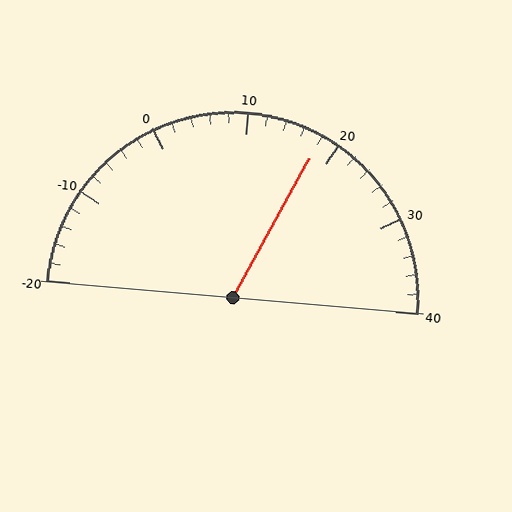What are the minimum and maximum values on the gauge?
The gauge ranges from -20 to 40.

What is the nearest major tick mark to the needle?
The nearest major tick mark is 20.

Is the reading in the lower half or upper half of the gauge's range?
The reading is in the upper half of the range (-20 to 40).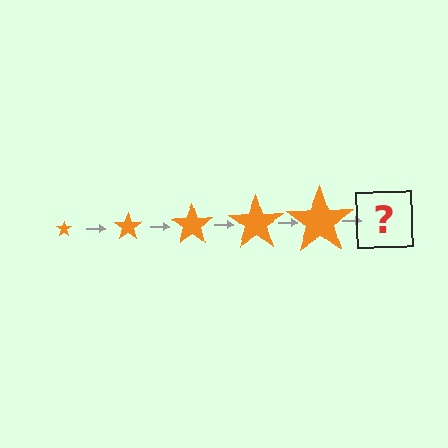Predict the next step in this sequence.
The next step is an orange star, larger than the previous one.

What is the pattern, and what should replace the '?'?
The pattern is that the star gets progressively larger each step. The '?' should be an orange star, larger than the previous one.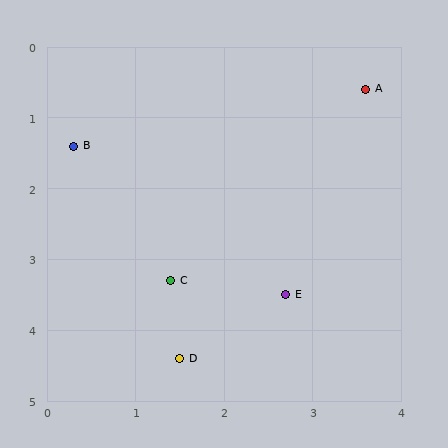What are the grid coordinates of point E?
Point E is at approximately (2.7, 3.5).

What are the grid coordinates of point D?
Point D is at approximately (1.5, 4.4).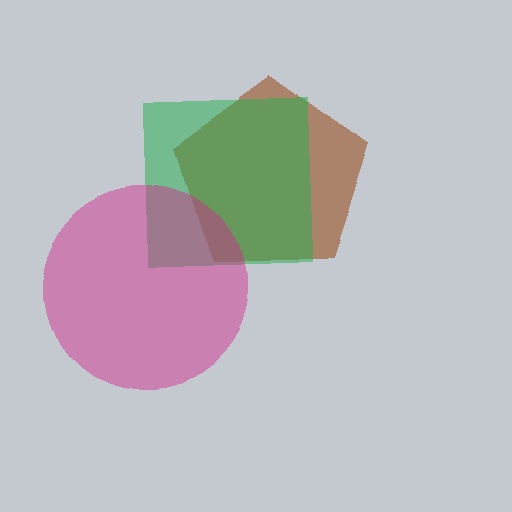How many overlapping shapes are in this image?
There are 3 overlapping shapes in the image.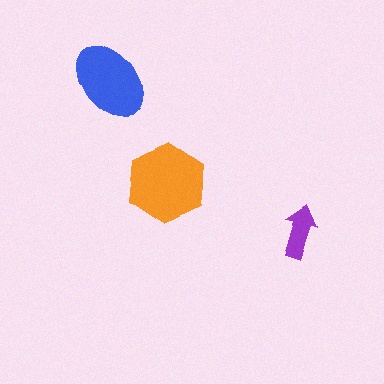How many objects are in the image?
There are 3 objects in the image.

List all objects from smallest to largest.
The purple arrow, the blue ellipse, the orange hexagon.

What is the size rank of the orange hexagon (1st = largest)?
1st.